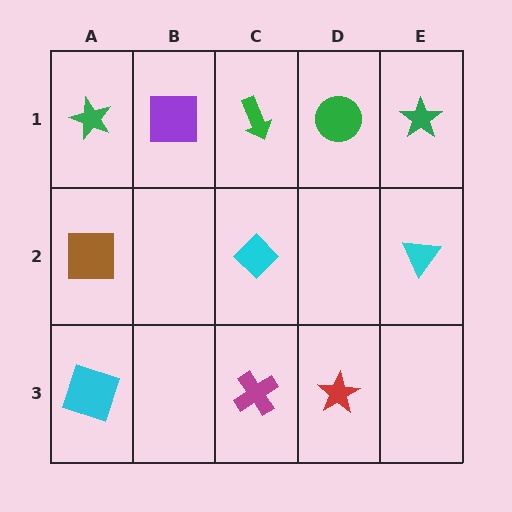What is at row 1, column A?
A green star.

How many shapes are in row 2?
3 shapes.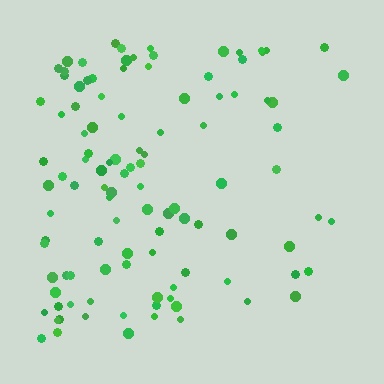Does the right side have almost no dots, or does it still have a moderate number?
Still a moderate number, just noticeably fewer than the left.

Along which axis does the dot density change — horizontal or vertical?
Horizontal.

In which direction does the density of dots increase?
From right to left, with the left side densest.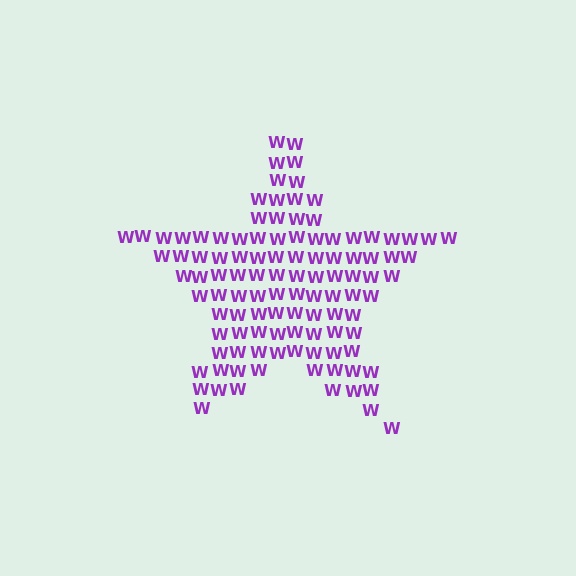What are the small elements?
The small elements are letter W's.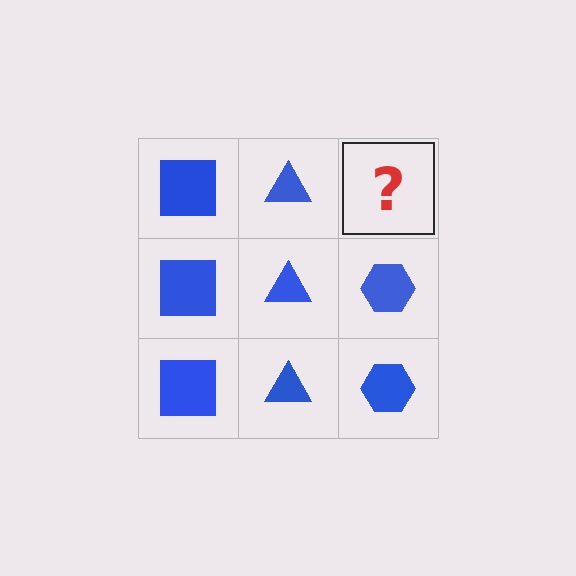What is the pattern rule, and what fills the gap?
The rule is that each column has a consistent shape. The gap should be filled with a blue hexagon.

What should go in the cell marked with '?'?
The missing cell should contain a blue hexagon.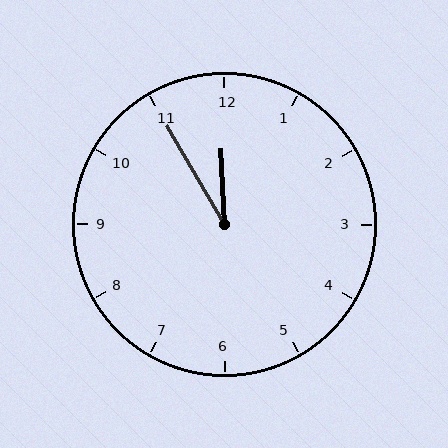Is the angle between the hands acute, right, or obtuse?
It is acute.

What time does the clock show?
11:55.